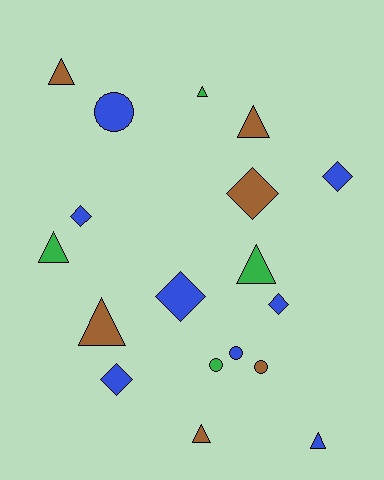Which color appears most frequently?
Blue, with 8 objects.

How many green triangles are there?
There are 3 green triangles.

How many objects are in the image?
There are 18 objects.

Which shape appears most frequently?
Triangle, with 8 objects.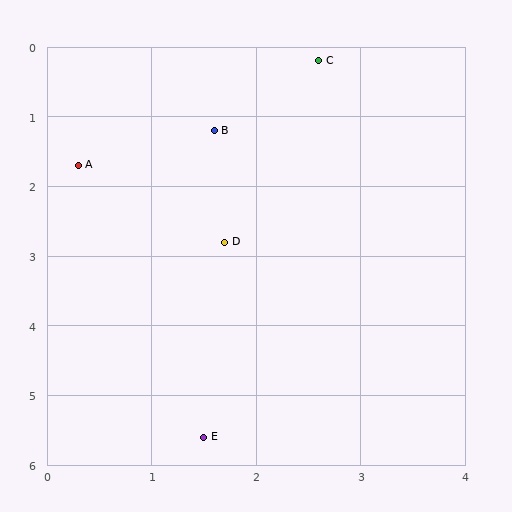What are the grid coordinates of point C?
Point C is at approximately (2.6, 0.2).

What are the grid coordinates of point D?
Point D is at approximately (1.7, 2.8).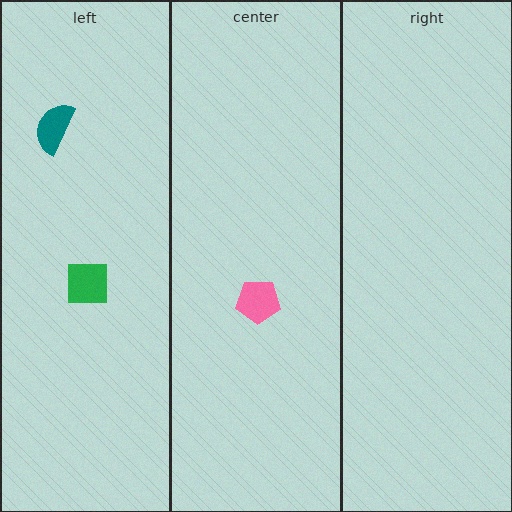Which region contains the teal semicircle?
The left region.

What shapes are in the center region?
The pink pentagon.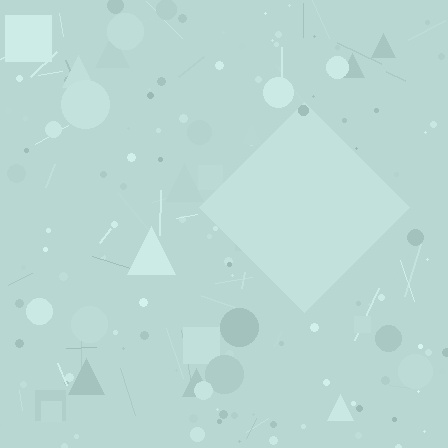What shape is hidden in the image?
A diamond is hidden in the image.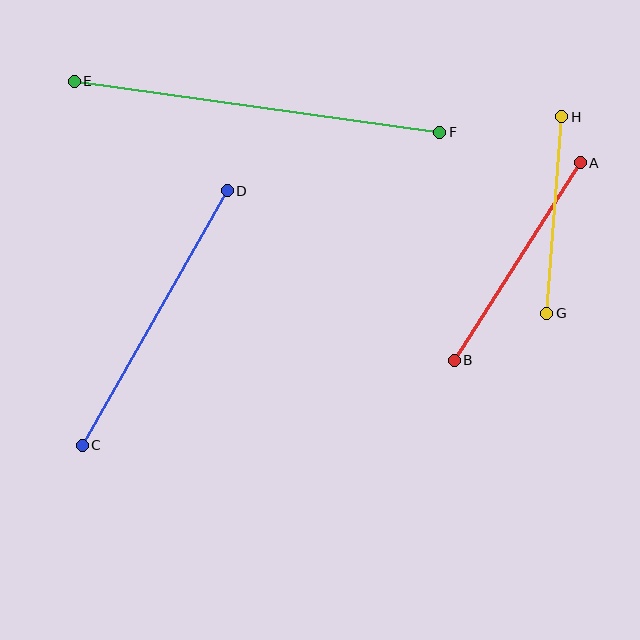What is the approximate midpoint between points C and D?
The midpoint is at approximately (155, 318) pixels.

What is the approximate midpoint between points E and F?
The midpoint is at approximately (257, 107) pixels.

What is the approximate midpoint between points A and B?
The midpoint is at approximately (517, 262) pixels.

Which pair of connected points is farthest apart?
Points E and F are farthest apart.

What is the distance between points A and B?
The distance is approximately 234 pixels.